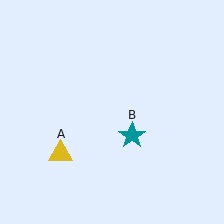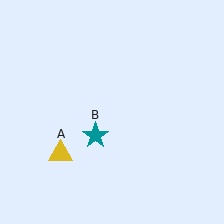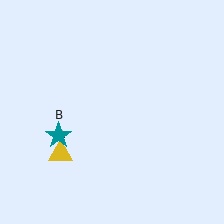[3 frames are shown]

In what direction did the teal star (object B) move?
The teal star (object B) moved left.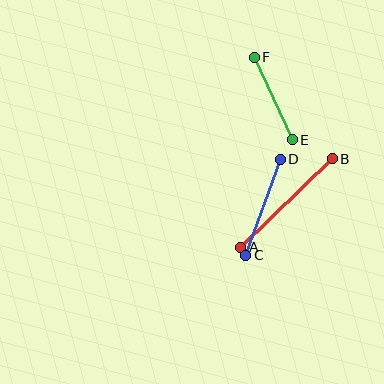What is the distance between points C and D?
The distance is approximately 102 pixels.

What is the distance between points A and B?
The distance is approximately 127 pixels.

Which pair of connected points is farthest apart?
Points A and B are farthest apart.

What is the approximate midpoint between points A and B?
The midpoint is at approximately (286, 203) pixels.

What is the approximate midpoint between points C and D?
The midpoint is at approximately (263, 207) pixels.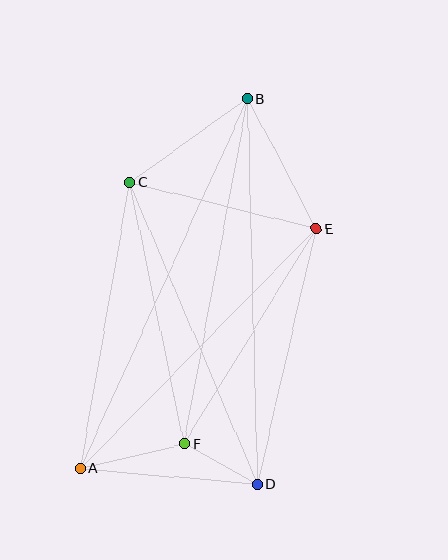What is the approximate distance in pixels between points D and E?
The distance between D and E is approximately 262 pixels.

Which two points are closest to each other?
Points D and F are closest to each other.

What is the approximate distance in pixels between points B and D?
The distance between B and D is approximately 386 pixels.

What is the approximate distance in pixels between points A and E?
The distance between A and E is approximately 336 pixels.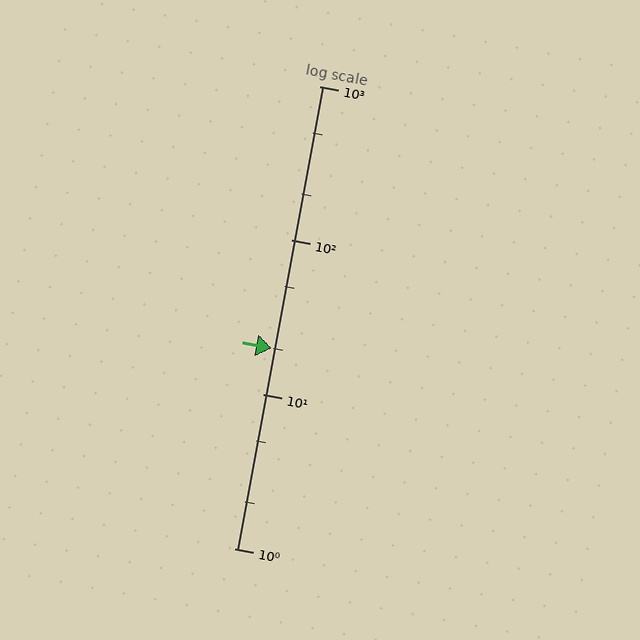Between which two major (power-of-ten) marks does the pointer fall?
The pointer is between 10 and 100.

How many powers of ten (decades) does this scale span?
The scale spans 3 decades, from 1 to 1000.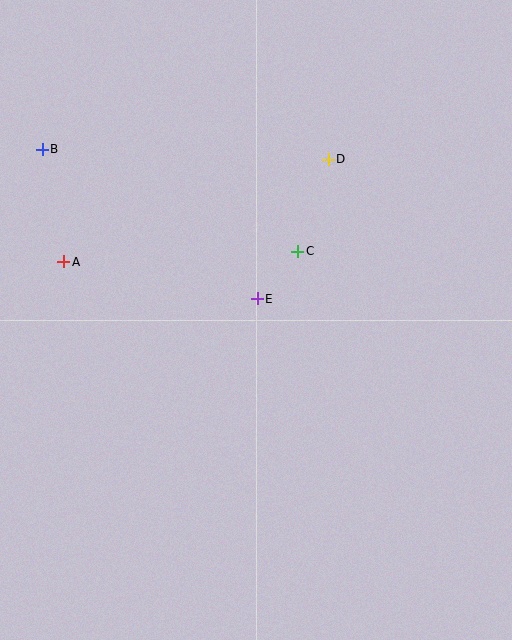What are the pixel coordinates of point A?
Point A is at (64, 262).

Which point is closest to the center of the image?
Point E at (257, 299) is closest to the center.